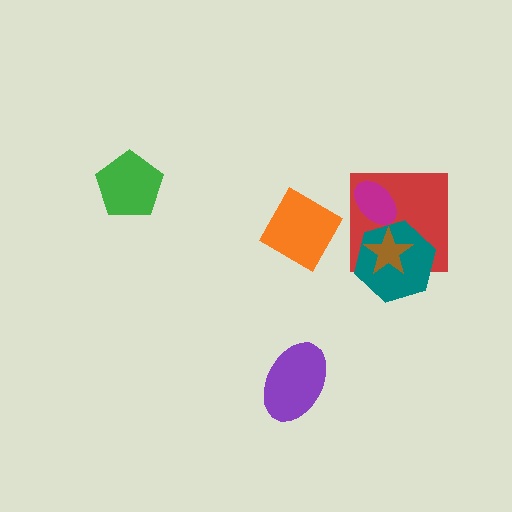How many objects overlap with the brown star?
2 objects overlap with the brown star.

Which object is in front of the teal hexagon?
The brown star is in front of the teal hexagon.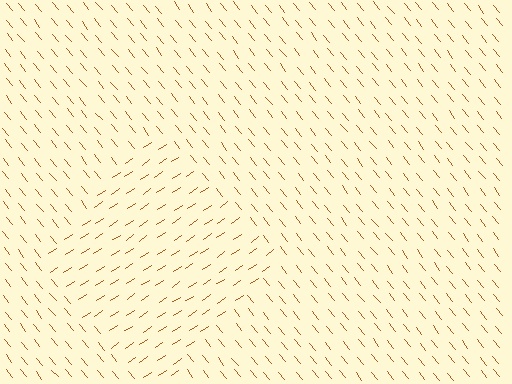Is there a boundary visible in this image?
Yes, there is a texture boundary formed by a change in line orientation.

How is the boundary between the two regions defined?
The boundary is defined purely by a change in line orientation (approximately 85 degrees difference). All lines are the same color and thickness.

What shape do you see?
I see a diamond.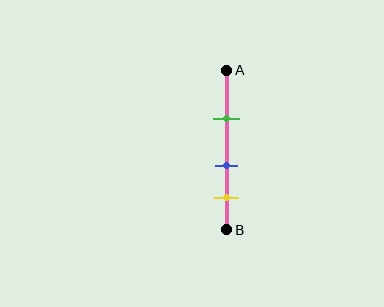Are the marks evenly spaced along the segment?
Yes, the marks are approximately evenly spaced.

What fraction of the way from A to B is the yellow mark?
The yellow mark is approximately 80% (0.8) of the way from A to B.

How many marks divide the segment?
There are 3 marks dividing the segment.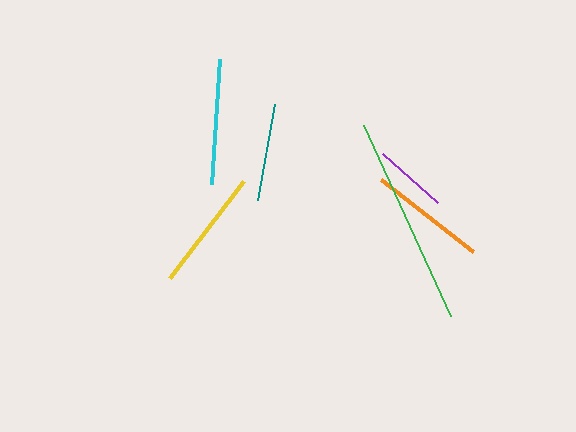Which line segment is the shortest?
The purple line is the shortest at approximately 73 pixels.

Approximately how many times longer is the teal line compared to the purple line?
The teal line is approximately 1.3 times the length of the purple line.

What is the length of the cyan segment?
The cyan segment is approximately 126 pixels long.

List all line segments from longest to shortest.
From longest to shortest: green, cyan, yellow, orange, teal, purple.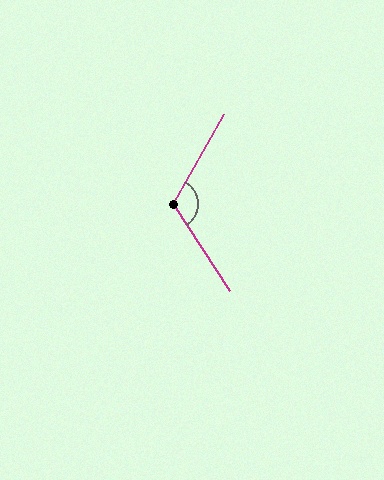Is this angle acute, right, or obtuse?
It is obtuse.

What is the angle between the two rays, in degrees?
Approximately 117 degrees.